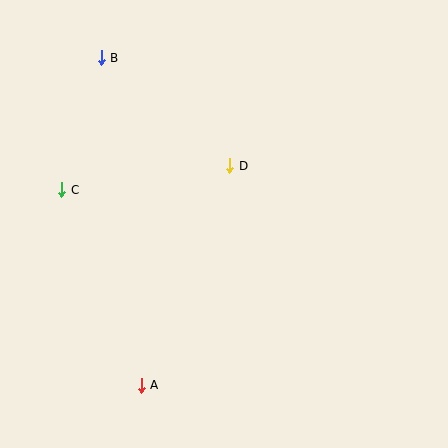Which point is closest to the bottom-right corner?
Point A is closest to the bottom-right corner.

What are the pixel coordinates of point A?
Point A is at (141, 385).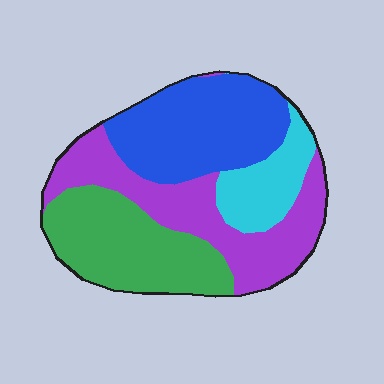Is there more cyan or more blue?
Blue.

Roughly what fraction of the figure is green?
Green covers about 25% of the figure.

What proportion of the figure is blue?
Blue covers 30% of the figure.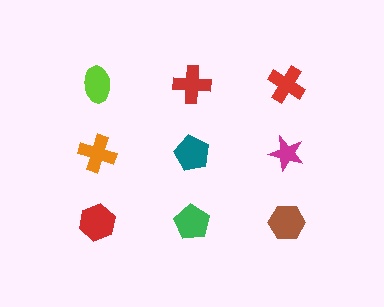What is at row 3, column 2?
A green pentagon.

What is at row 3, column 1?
A red hexagon.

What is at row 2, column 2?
A teal pentagon.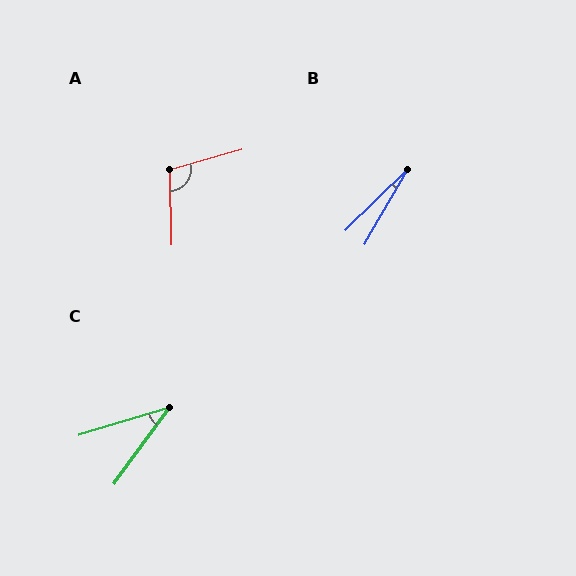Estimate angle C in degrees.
Approximately 37 degrees.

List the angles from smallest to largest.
B (15°), C (37°), A (105°).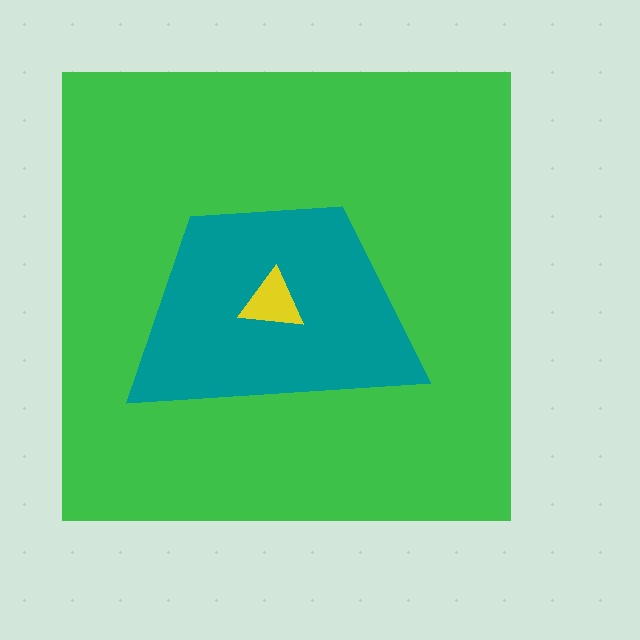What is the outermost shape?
The green square.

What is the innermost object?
The yellow triangle.